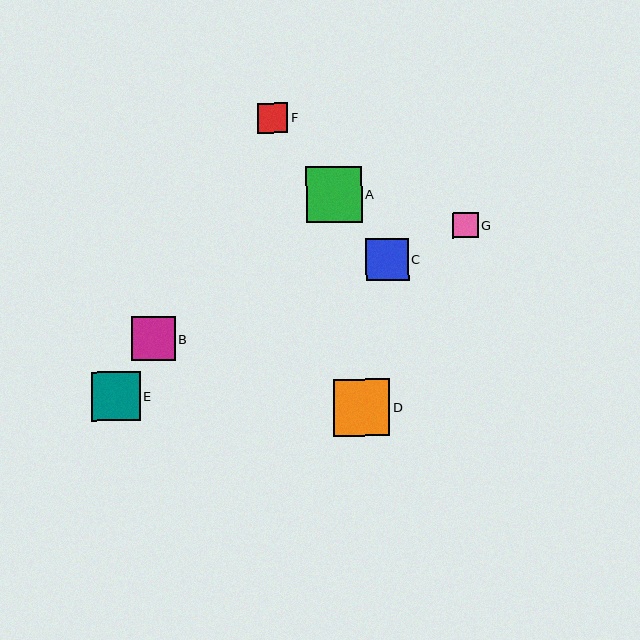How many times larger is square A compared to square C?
Square A is approximately 1.3 times the size of square C.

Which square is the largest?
Square D is the largest with a size of approximately 57 pixels.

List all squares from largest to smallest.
From largest to smallest: D, A, E, B, C, F, G.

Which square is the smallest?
Square G is the smallest with a size of approximately 26 pixels.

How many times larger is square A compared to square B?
Square A is approximately 1.3 times the size of square B.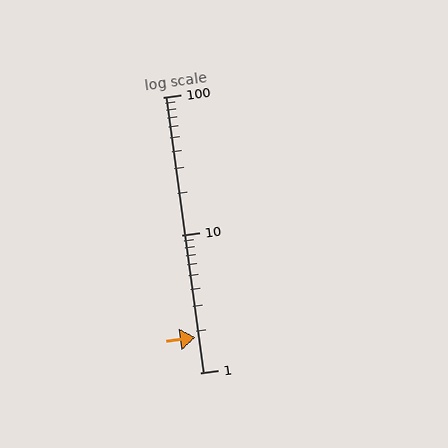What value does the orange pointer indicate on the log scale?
The pointer indicates approximately 1.8.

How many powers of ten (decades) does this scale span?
The scale spans 2 decades, from 1 to 100.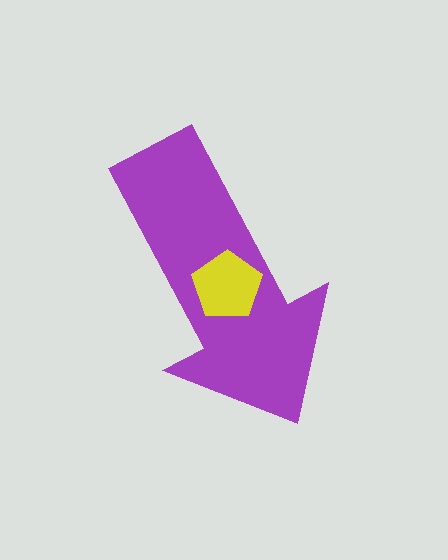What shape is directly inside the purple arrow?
The yellow pentagon.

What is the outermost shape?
The purple arrow.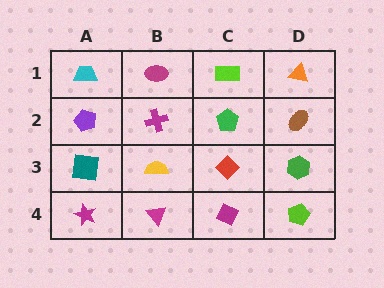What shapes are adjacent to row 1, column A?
A purple pentagon (row 2, column A), a magenta ellipse (row 1, column B).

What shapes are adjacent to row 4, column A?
A teal square (row 3, column A), a magenta triangle (row 4, column B).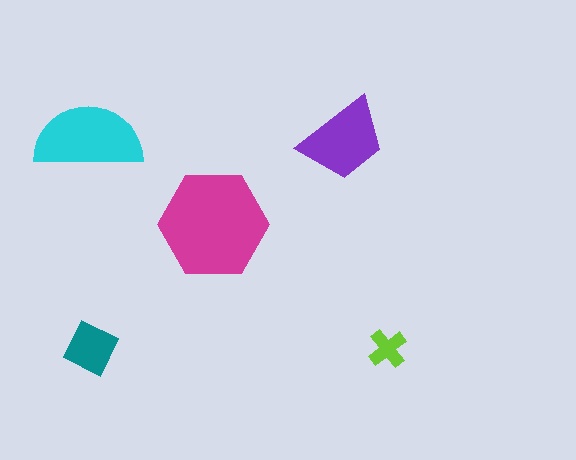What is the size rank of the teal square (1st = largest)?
4th.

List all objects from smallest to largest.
The lime cross, the teal square, the purple trapezoid, the cyan semicircle, the magenta hexagon.